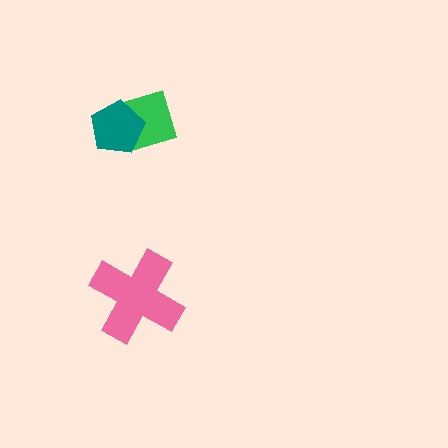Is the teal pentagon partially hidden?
No, no other shape covers it.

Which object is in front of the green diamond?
The teal pentagon is in front of the green diamond.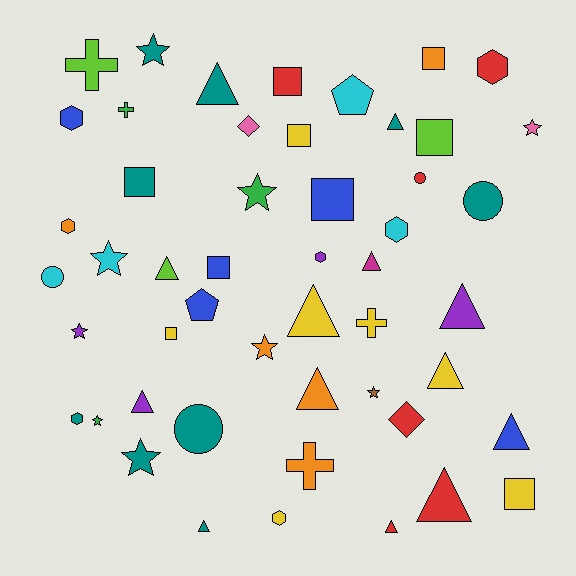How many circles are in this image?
There are 4 circles.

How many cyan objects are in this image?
There are 4 cyan objects.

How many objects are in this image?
There are 50 objects.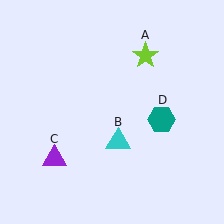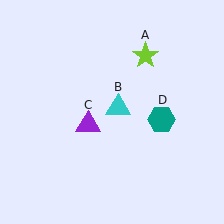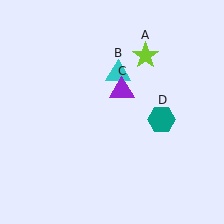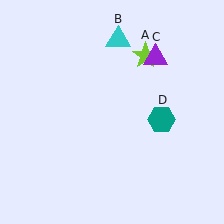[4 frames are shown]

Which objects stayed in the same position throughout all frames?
Lime star (object A) and teal hexagon (object D) remained stationary.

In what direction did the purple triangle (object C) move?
The purple triangle (object C) moved up and to the right.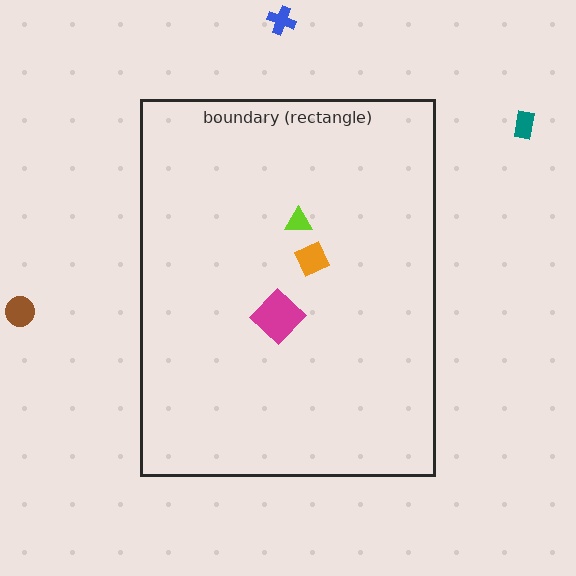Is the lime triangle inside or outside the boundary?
Inside.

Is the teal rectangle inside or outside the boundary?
Outside.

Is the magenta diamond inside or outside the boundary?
Inside.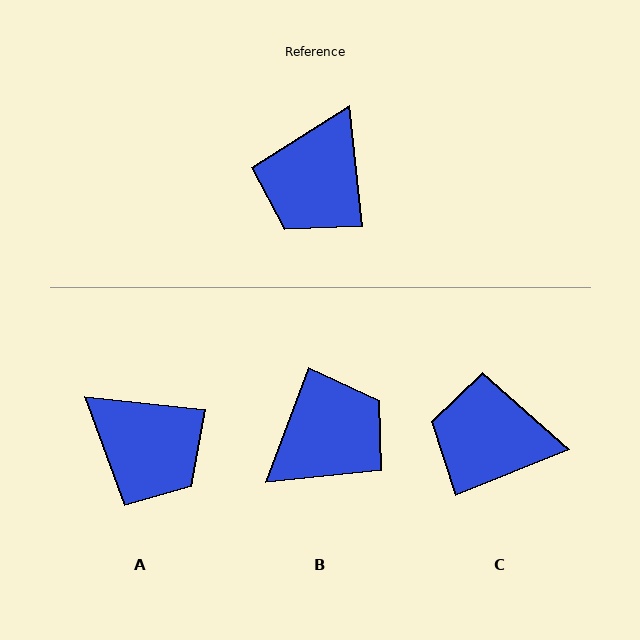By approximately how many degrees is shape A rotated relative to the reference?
Approximately 78 degrees counter-clockwise.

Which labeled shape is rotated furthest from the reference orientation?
B, about 153 degrees away.